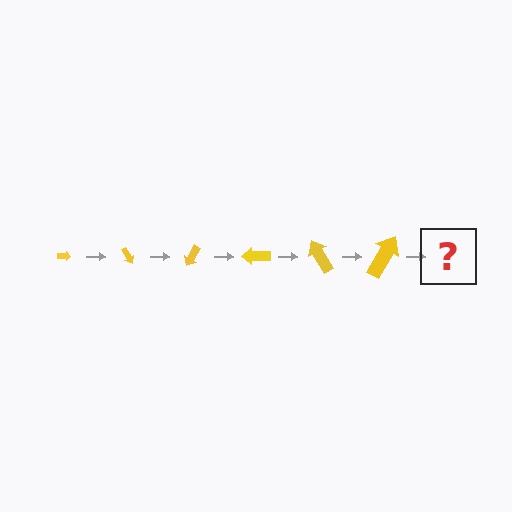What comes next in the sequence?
The next element should be an arrow, larger than the previous one and rotated 360 degrees from the start.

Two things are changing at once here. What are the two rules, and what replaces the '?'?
The two rules are that the arrow grows larger each step and it rotates 60 degrees each step. The '?' should be an arrow, larger than the previous one and rotated 360 degrees from the start.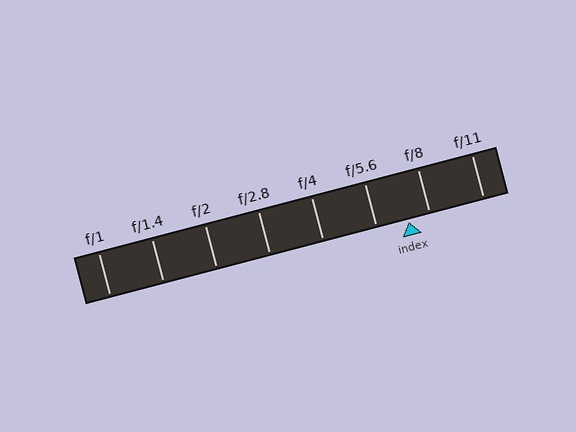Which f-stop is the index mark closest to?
The index mark is closest to f/8.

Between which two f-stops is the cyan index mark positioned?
The index mark is between f/5.6 and f/8.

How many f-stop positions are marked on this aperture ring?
There are 8 f-stop positions marked.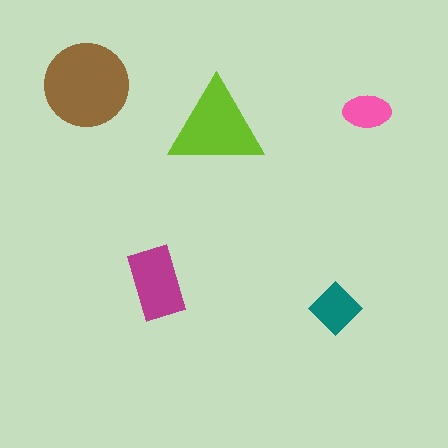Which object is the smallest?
The pink ellipse.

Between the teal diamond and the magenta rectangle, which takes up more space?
The magenta rectangle.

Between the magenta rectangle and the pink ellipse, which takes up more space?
The magenta rectangle.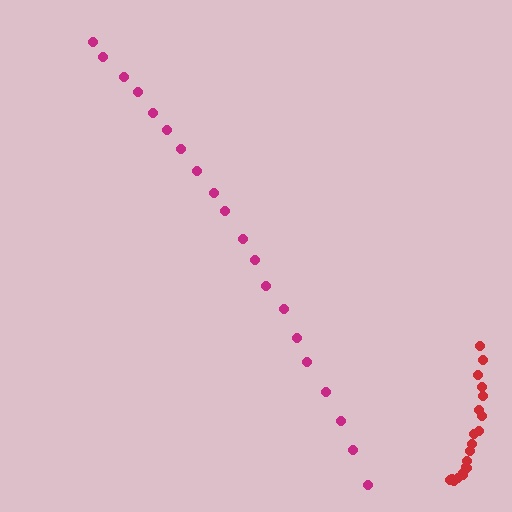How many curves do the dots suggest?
There are 2 distinct paths.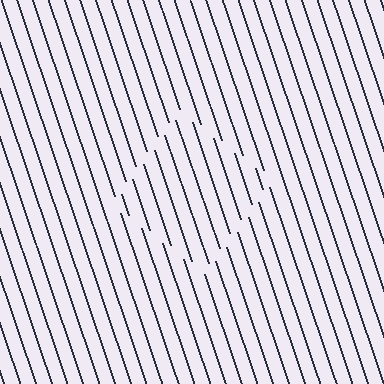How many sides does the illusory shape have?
4 sides — the line-ends trace a square.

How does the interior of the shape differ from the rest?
The interior of the shape contains the same grating, shifted by half a period — the contour is defined by the phase discontinuity where line-ends from the inner and outer gratings abut.